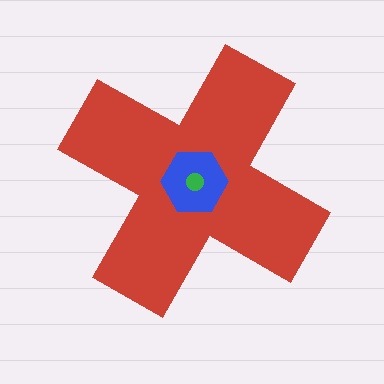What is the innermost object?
The green circle.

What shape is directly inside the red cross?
The blue hexagon.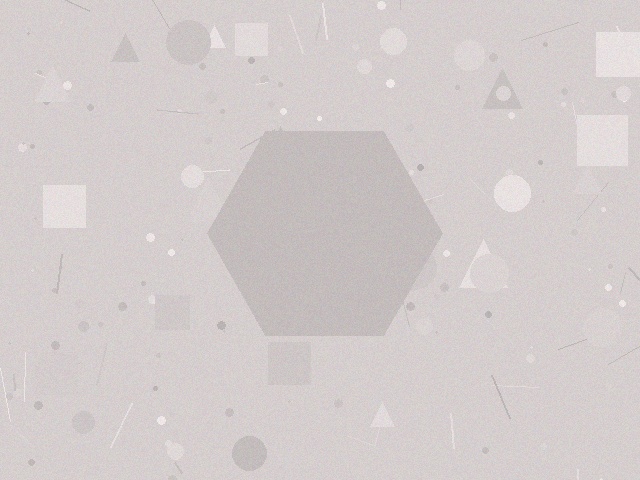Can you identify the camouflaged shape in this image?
The camouflaged shape is a hexagon.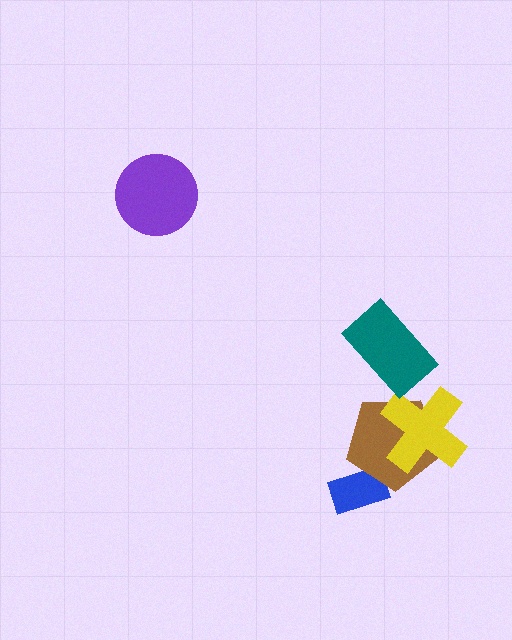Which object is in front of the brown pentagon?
The yellow cross is in front of the brown pentagon.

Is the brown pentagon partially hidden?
Yes, it is partially covered by another shape.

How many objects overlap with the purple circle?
0 objects overlap with the purple circle.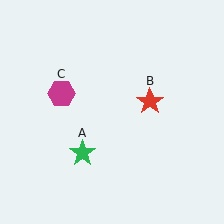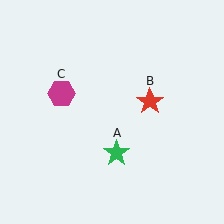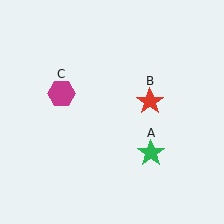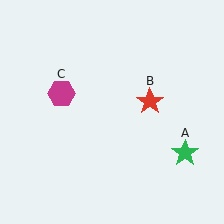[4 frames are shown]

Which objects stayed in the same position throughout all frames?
Red star (object B) and magenta hexagon (object C) remained stationary.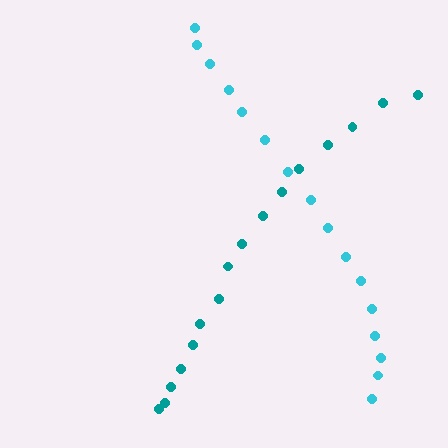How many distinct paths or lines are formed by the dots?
There are 2 distinct paths.